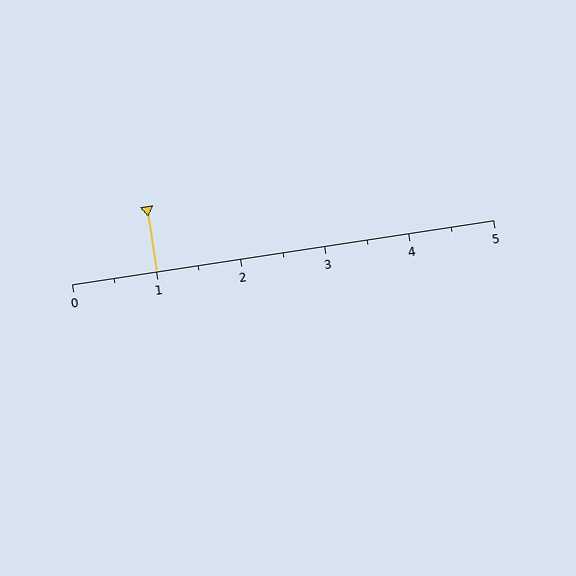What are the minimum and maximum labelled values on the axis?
The axis runs from 0 to 5.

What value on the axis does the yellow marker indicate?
The marker indicates approximately 1.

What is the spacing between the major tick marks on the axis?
The major ticks are spaced 1 apart.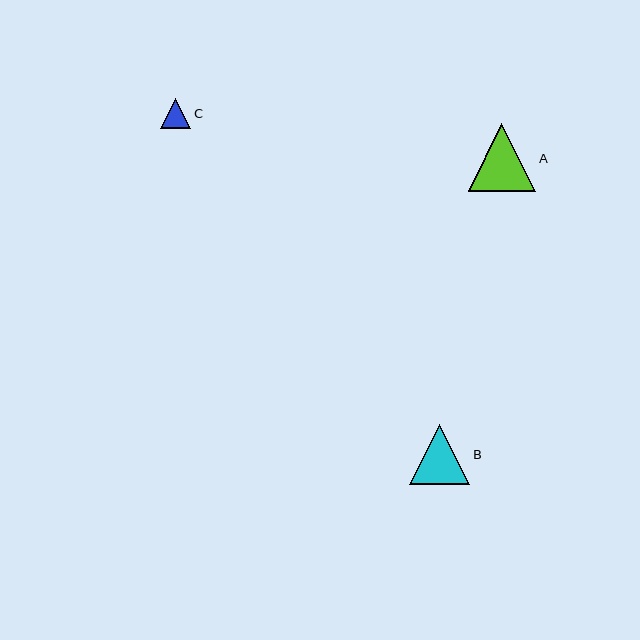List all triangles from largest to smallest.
From largest to smallest: A, B, C.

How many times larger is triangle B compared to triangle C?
Triangle B is approximately 2.0 times the size of triangle C.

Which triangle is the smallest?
Triangle C is the smallest with a size of approximately 30 pixels.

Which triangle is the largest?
Triangle A is the largest with a size of approximately 67 pixels.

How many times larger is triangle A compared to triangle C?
Triangle A is approximately 2.3 times the size of triangle C.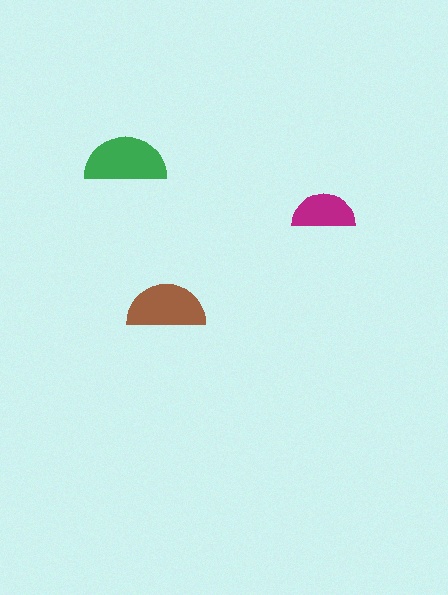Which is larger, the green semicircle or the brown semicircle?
The green one.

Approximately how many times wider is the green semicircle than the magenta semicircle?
About 1.5 times wider.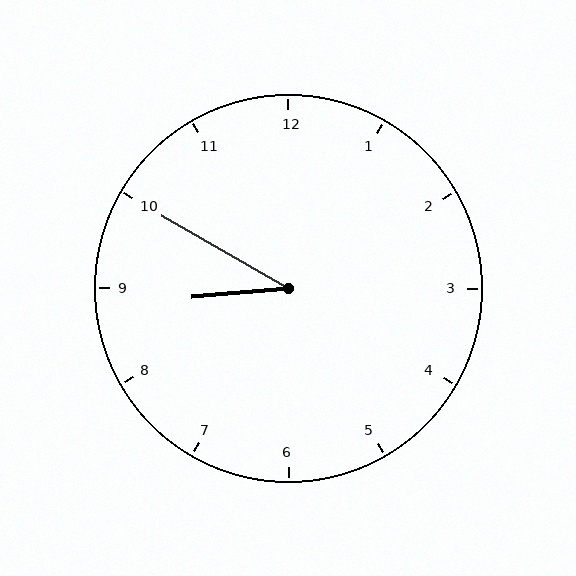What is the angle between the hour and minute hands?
Approximately 35 degrees.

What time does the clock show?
8:50.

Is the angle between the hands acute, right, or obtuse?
It is acute.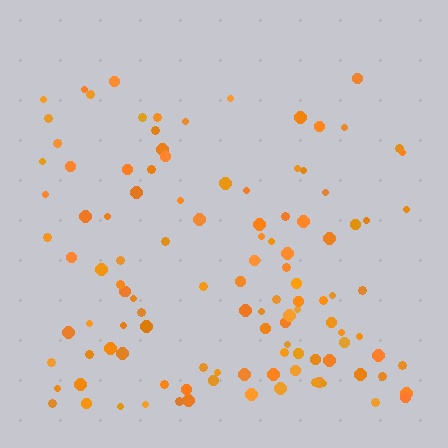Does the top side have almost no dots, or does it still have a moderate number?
Still a moderate number, just noticeably fewer than the bottom.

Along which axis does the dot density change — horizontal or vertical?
Vertical.